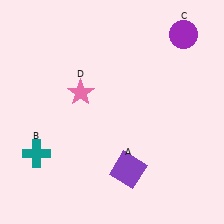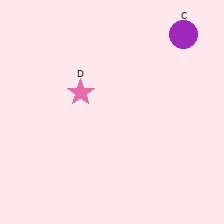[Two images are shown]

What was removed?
The purple square (A), the teal cross (B) were removed in Image 2.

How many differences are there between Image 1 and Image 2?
There are 2 differences between the two images.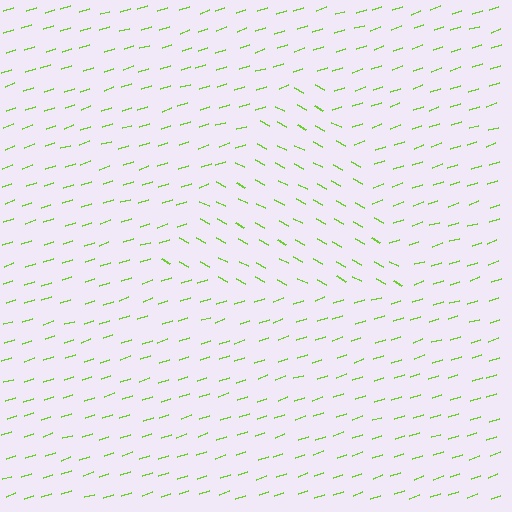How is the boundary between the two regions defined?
The boundary is defined purely by a change in line orientation (approximately 45 degrees difference). All lines are the same color and thickness.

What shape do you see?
I see a triangle.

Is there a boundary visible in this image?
Yes, there is a texture boundary formed by a change in line orientation.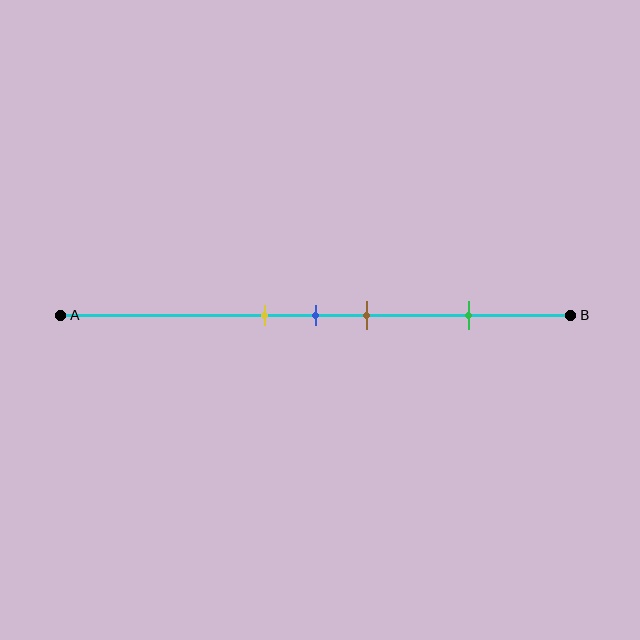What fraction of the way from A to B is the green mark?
The green mark is approximately 80% (0.8) of the way from A to B.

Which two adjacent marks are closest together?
The yellow and blue marks are the closest adjacent pair.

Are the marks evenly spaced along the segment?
No, the marks are not evenly spaced.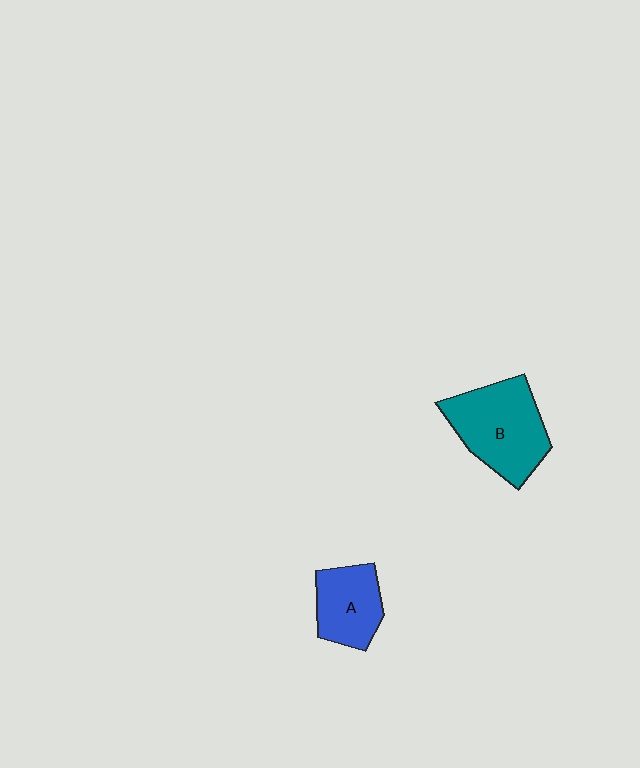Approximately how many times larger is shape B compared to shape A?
Approximately 1.6 times.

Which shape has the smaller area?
Shape A (blue).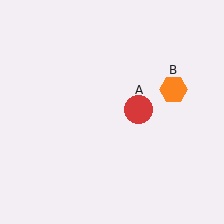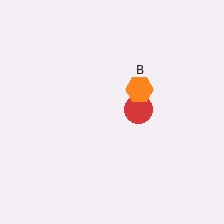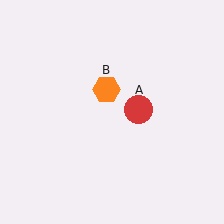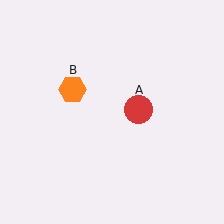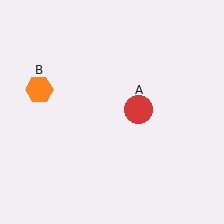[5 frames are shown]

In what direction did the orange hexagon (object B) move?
The orange hexagon (object B) moved left.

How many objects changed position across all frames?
1 object changed position: orange hexagon (object B).